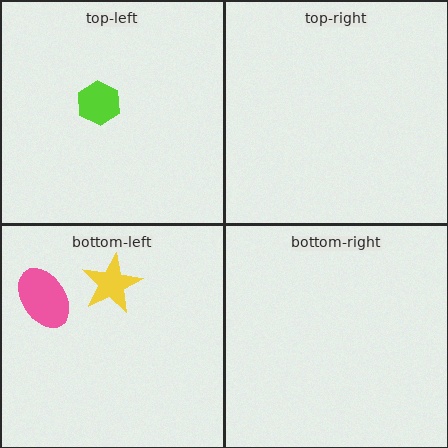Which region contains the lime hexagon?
The top-left region.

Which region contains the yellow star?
The bottom-left region.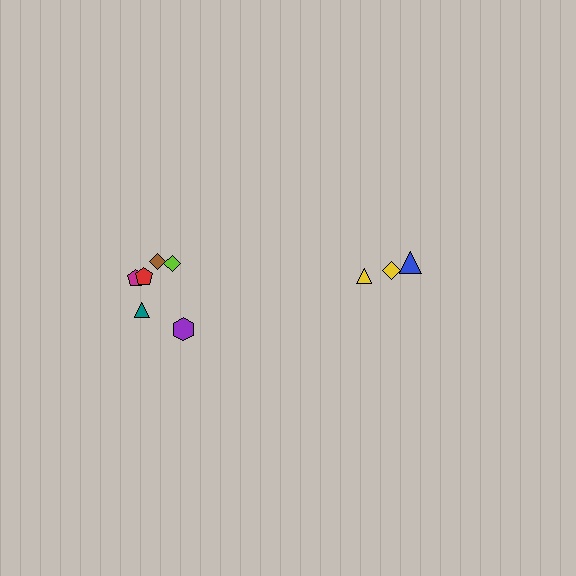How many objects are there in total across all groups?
There are 9 objects.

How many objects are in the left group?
There are 6 objects.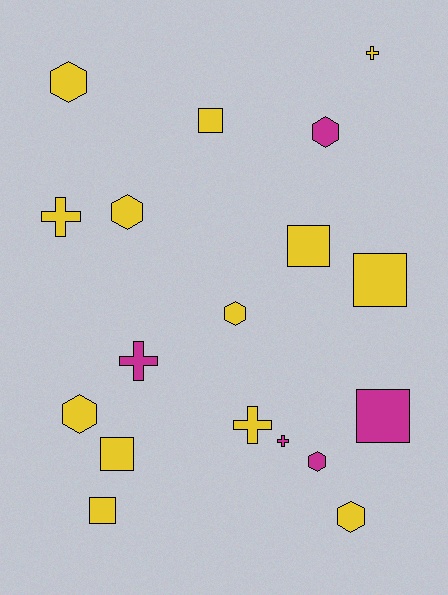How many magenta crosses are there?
There are 2 magenta crosses.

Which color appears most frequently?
Yellow, with 13 objects.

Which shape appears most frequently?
Hexagon, with 7 objects.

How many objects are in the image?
There are 18 objects.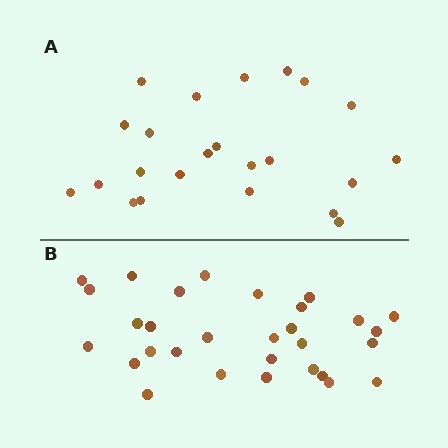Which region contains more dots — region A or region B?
Region B (the bottom region) has more dots.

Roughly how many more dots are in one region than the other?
Region B has roughly 8 or so more dots than region A.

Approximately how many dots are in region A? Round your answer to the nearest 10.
About 20 dots. (The exact count is 23, which rounds to 20.)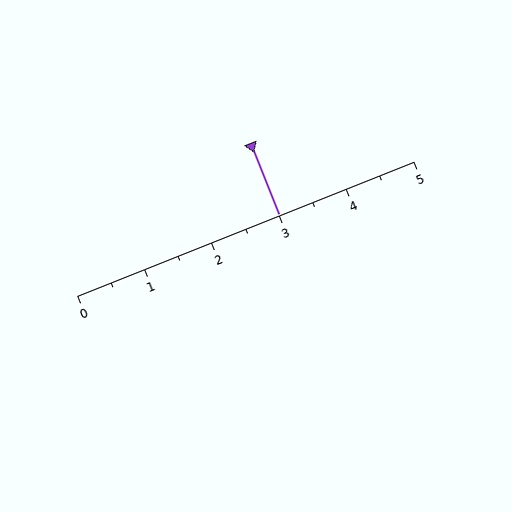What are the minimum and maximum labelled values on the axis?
The axis runs from 0 to 5.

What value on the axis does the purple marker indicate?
The marker indicates approximately 3.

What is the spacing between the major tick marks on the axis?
The major ticks are spaced 1 apart.